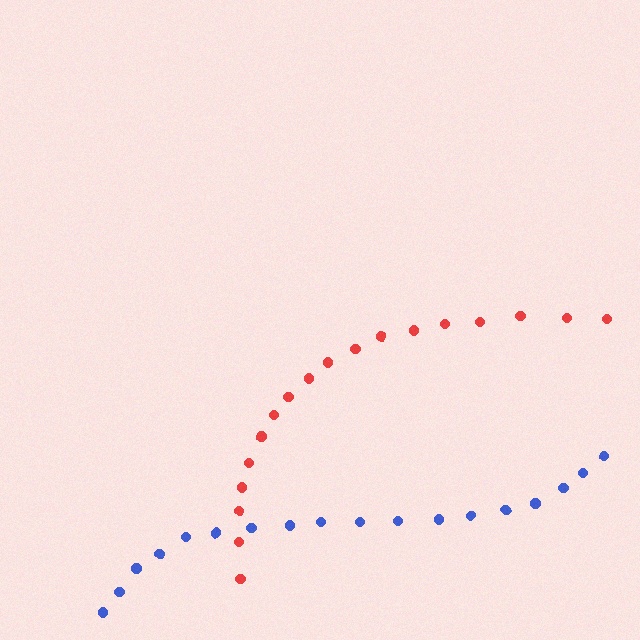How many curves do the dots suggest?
There are 2 distinct paths.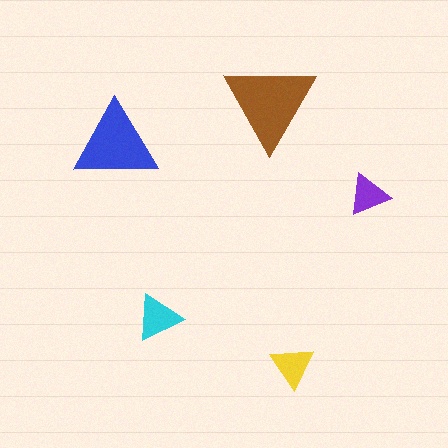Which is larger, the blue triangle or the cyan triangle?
The blue one.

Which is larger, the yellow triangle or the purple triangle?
The yellow one.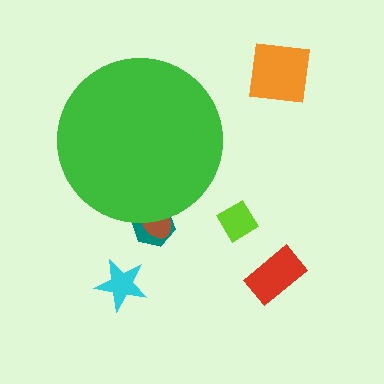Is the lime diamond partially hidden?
No, the lime diamond is fully visible.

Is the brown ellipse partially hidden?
Yes, the brown ellipse is partially hidden behind the green circle.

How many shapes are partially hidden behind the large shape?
2 shapes are partially hidden.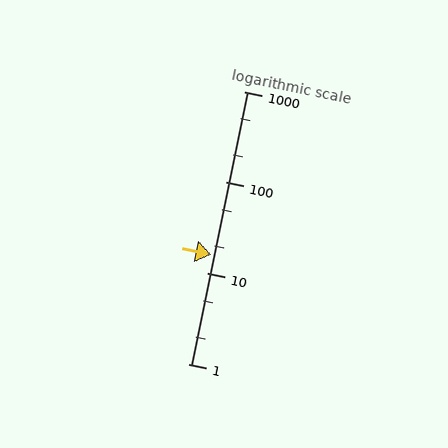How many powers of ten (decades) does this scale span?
The scale spans 3 decades, from 1 to 1000.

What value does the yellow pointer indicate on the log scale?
The pointer indicates approximately 16.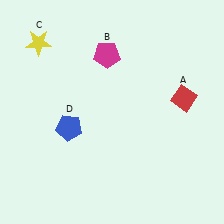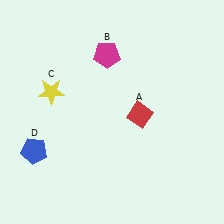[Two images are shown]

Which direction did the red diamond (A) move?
The red diamond (A) moved left.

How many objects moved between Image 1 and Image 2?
3 objects moved between the two images.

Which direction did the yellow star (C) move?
The yellow star (C) moved down.